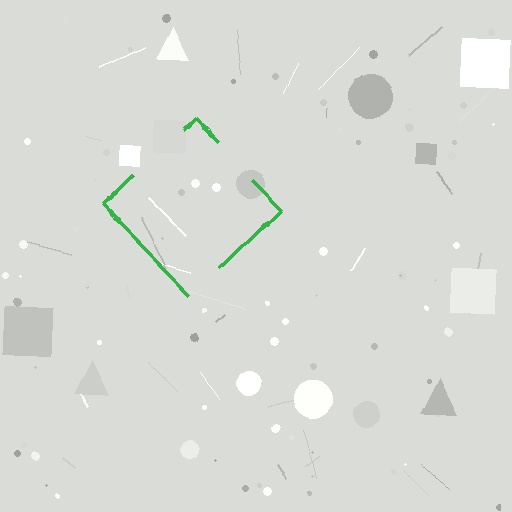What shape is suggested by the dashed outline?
The dashed outline suggests a diamond.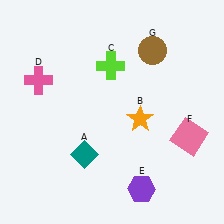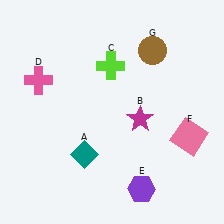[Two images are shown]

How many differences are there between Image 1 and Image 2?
There is 1 difference between the two images.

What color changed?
The star (B) changed from orange in Image 1 to magenta in Image 2.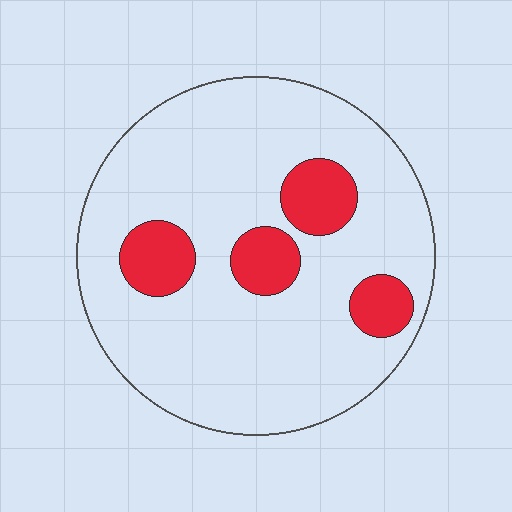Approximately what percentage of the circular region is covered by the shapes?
Approximately 15%.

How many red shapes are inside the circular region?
4.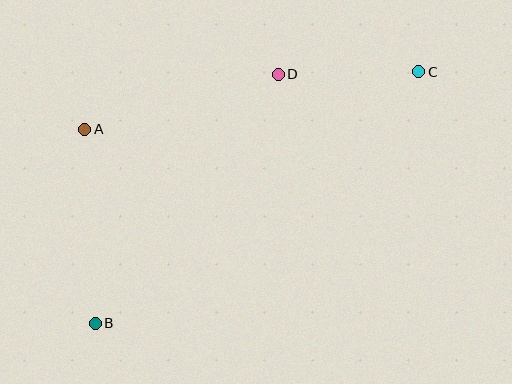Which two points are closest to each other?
Points C and D are closest to each other.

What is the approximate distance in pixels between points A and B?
The distance between A and B is approximately 194 pixels.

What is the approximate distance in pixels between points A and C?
The distance between A and C is approximately 339 pixels.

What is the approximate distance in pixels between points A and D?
The distance between A and D is approximately 201 pixels.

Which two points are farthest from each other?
Points B and C are farthest from each other.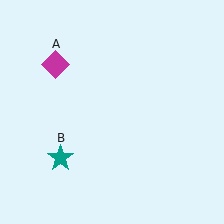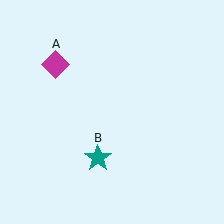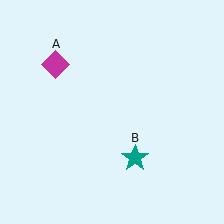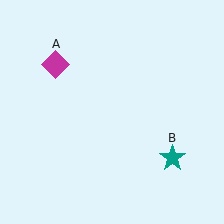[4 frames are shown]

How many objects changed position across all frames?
1 object changed position: teal star (object B).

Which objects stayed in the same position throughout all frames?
Magenta diamond (object A) remained stationary.